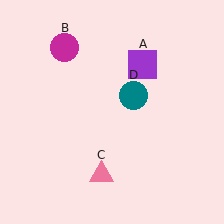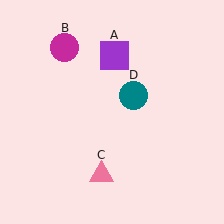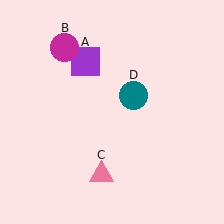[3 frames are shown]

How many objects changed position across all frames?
1 object changed position: purple square (object A).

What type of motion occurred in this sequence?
The purple square (object A) rotated counterclockwise around the center of the scene.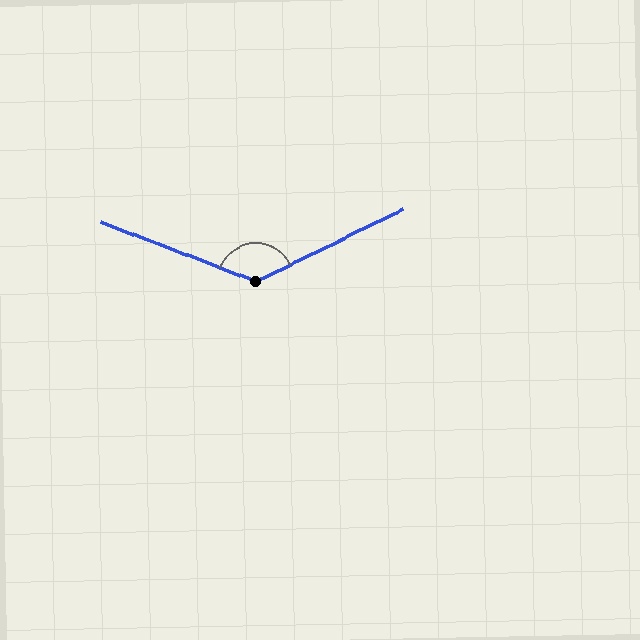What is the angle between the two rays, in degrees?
Approximately 132 degrees.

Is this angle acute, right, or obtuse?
It is obtuse.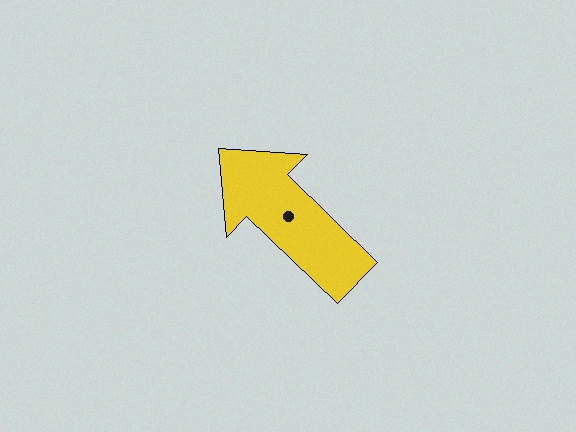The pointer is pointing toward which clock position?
Roughly 10 o'clock.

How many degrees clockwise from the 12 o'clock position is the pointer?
Approximately 314 degrees.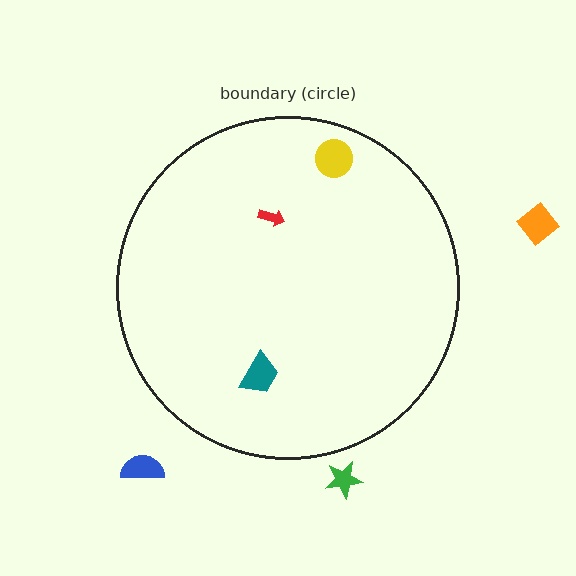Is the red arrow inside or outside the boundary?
Inside.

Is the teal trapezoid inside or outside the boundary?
Inside.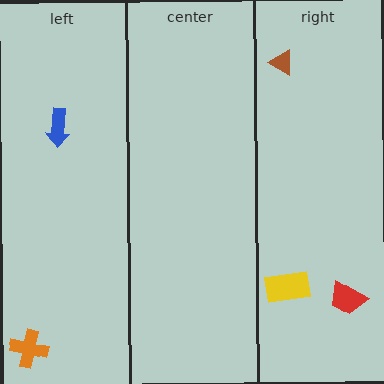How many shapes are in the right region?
3.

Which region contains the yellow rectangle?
The right region.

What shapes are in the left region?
The blue arrow, the orange cross.